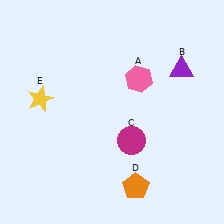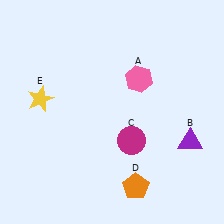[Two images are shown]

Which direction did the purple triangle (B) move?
The purple triangle (B) moved down.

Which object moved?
The purple triangle (B) moved down.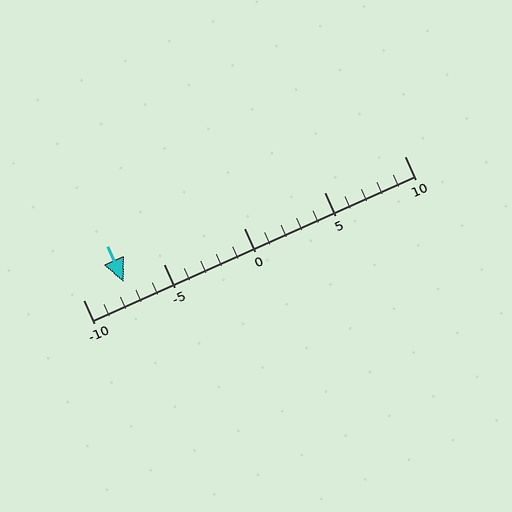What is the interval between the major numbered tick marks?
The major tick marks are spaced 5 units apart.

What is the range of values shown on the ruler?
The ruler shows values from -10 to 10.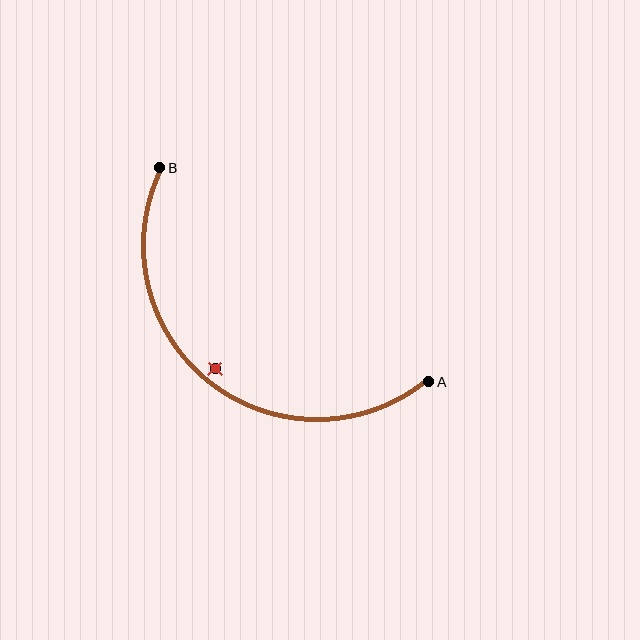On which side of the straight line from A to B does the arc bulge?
The arc bulges below and to the left of the straight line connecting A and B.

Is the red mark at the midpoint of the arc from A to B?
No — the red mark does not lie on the arc at all. It sits slightly inside the curve.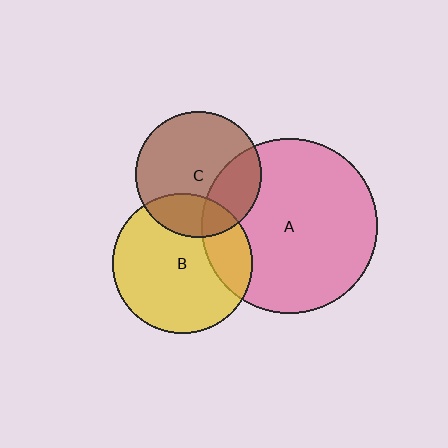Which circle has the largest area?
Circle A (pink).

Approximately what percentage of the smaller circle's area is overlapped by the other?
Approximately 25%.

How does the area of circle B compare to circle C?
Approximately 1.2 times.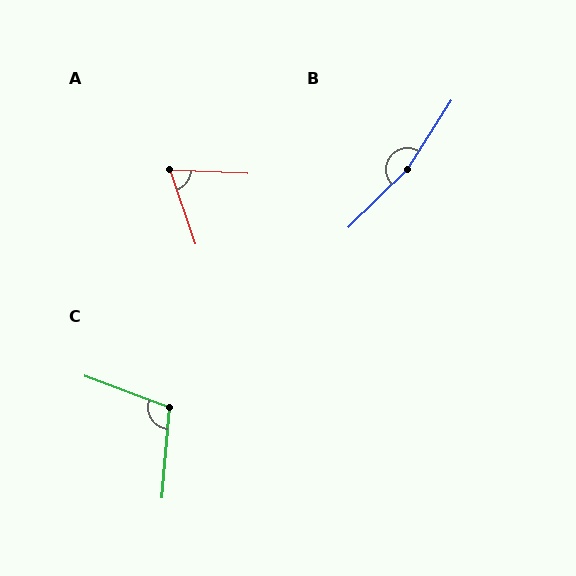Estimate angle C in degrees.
Approximately 105 degrees.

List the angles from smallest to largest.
A (68°), C (105°), B (167°).